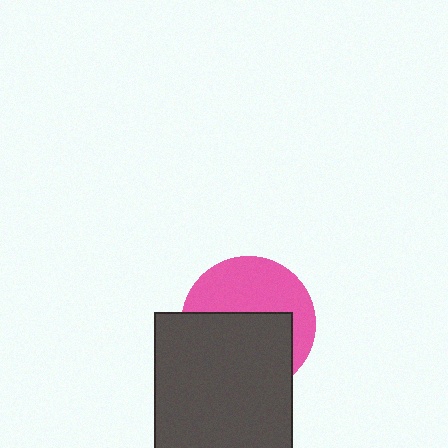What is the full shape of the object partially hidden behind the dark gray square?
The partially hidden object is a pink circle.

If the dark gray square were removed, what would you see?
You would see the complete pink circle.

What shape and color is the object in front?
The object in front is a dark gray square.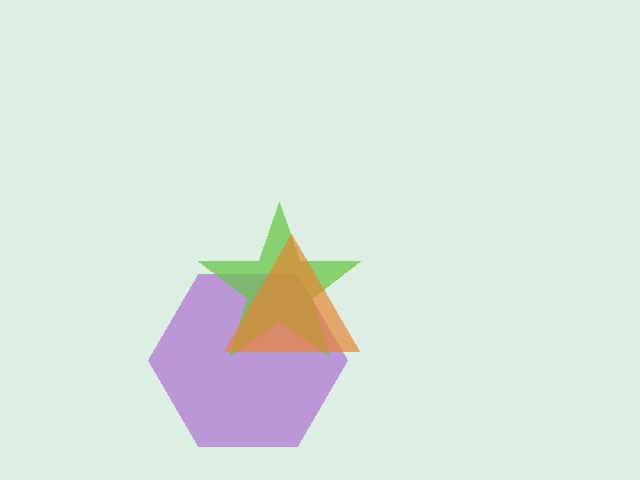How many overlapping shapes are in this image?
There are 3 overlapping shapes in the image.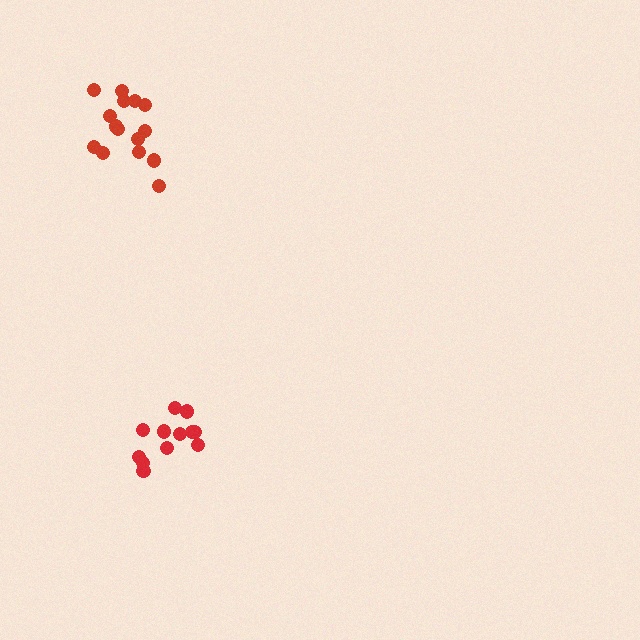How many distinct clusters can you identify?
There are 2 distinct clusters.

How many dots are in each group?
Group 1: 15 dots, Group 2: 12 dots (27 total).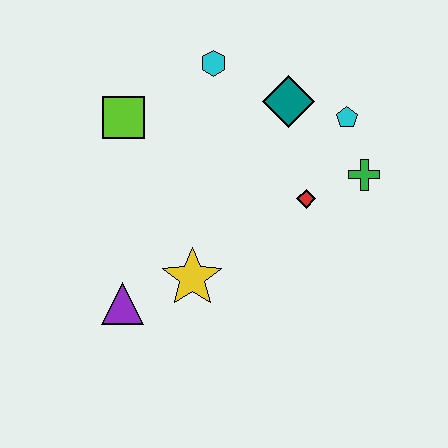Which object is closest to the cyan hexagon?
The teal diamond is closest to the cyan hexagon.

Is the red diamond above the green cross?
No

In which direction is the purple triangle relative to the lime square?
The purple triangle is below the lime square.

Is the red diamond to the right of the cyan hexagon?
Yes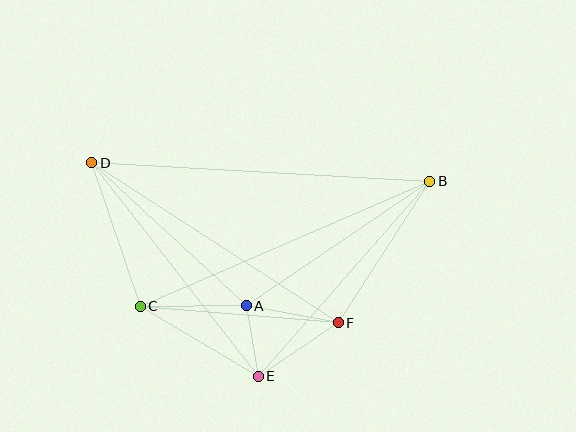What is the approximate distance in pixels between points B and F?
The distance between B and F is approximately 168 pixels.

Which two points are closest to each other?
Points A and E are closest to each other.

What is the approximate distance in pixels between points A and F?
The distance between A and F is approximately 94 pixels.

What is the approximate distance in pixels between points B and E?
The distance between B and E is approximately 260 pixels.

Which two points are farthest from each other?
Points B and D are farthest from each other.